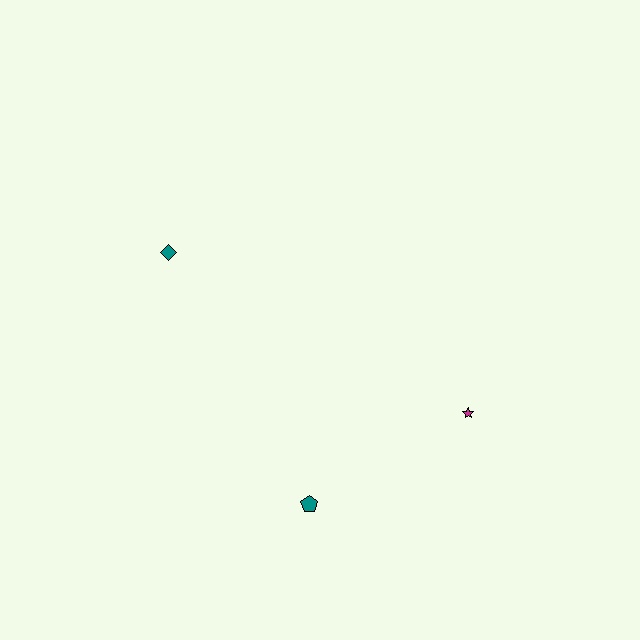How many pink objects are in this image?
There are no pink objects.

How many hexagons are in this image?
There are no hexagons.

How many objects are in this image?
There are 3 objects.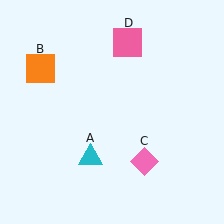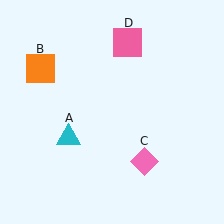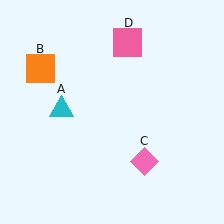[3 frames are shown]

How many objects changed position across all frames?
1 object changed position: cyan triangle (object A).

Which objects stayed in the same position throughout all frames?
Orange square (object B) and pink diamond (object C) and pink square (object D) remained stationary.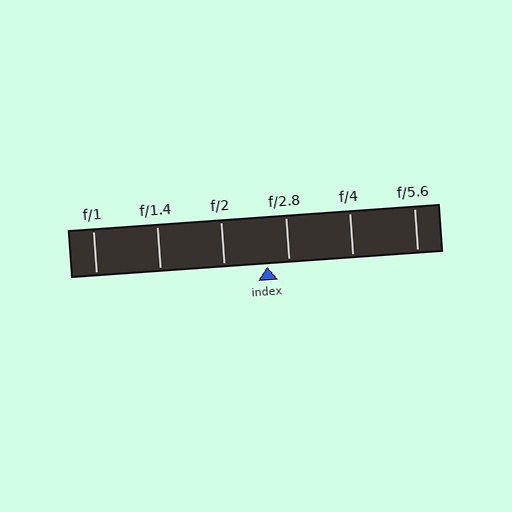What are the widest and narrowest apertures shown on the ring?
The widest aperture shown is f/1 and the narrowest is f/5.6.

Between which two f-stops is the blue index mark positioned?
The index mark is between f/2 and f/2.8.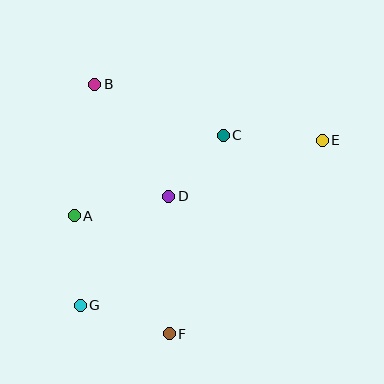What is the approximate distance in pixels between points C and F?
The distance between C and F is approximately 206 pixels.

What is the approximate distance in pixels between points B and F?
The distance between B and F is approximately 260 pixels.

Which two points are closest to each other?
Points C and D are closest to each other.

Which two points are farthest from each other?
Points E and G are farthest from each other.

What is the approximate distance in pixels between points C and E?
The distance between C and E is approximately 99 pixels.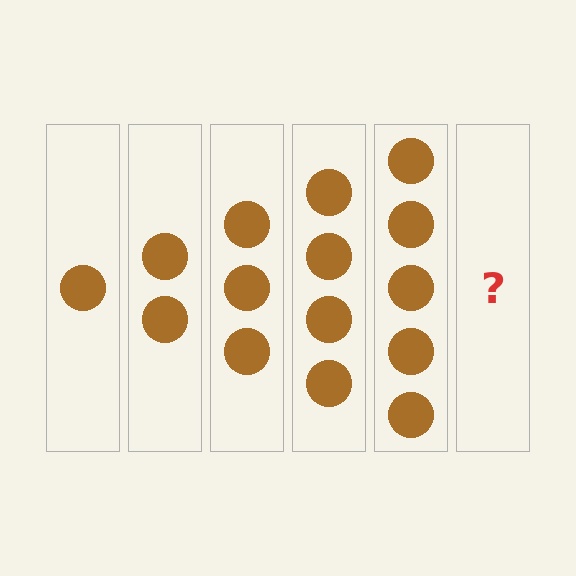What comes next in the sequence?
The next element should be 6 circles.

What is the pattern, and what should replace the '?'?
The pattern is that each step adds one more circle. The '?' should be 6 circles.